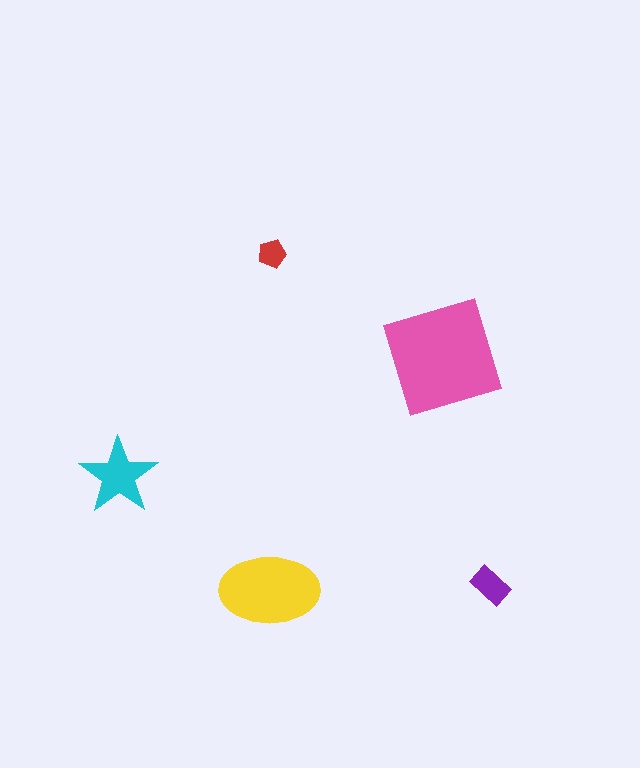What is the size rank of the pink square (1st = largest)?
1st.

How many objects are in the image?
There are 5 objects in the image.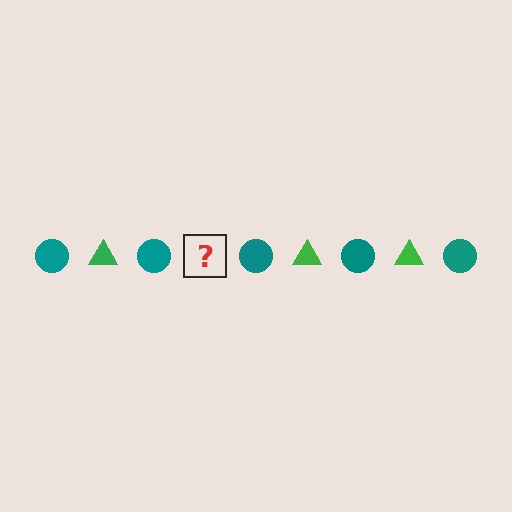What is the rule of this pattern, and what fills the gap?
The rule is that the pattern alternates between teal circle and green triangle. The gap should be filled with a green triangle.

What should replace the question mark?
The question mark should be replaced with a green triangle.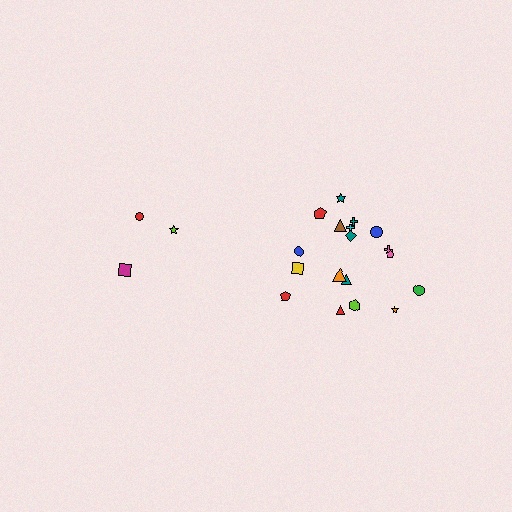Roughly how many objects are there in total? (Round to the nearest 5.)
Roughly 20 objects in total.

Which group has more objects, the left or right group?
The right group.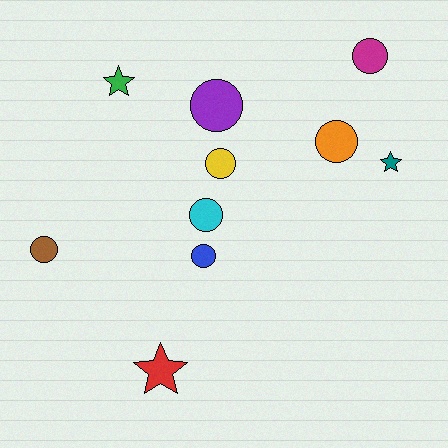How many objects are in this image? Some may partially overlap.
There are 10 objects.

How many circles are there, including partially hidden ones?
There are 7 circles.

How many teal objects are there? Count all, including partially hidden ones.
There is 1 teal object.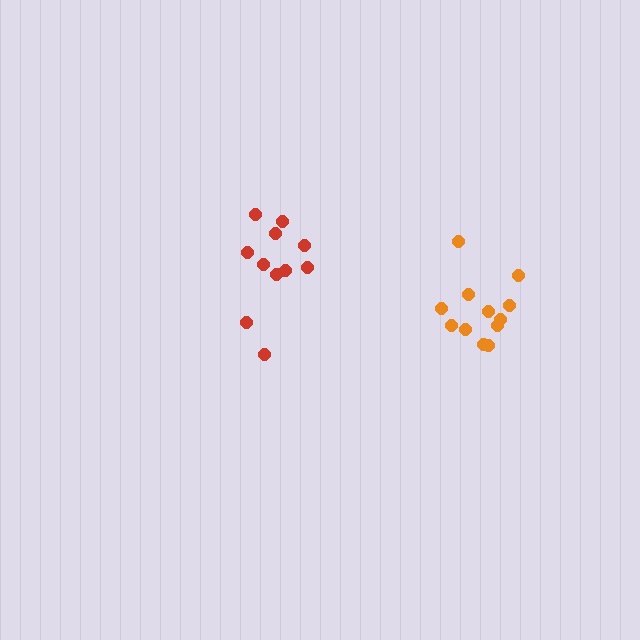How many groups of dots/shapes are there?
There are 2 groups.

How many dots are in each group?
Group 1: 11 dots, Group 2: 12 dots (23 total).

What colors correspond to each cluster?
The clusters are colored: red, orange.